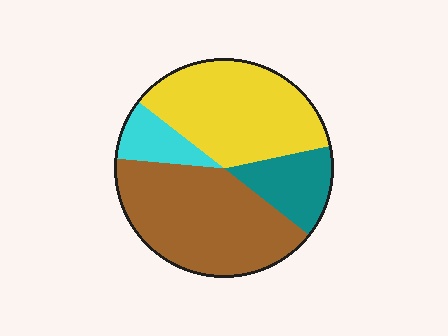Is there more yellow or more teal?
Yellow.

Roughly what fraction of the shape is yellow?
Yellow covers about 35% of the shape.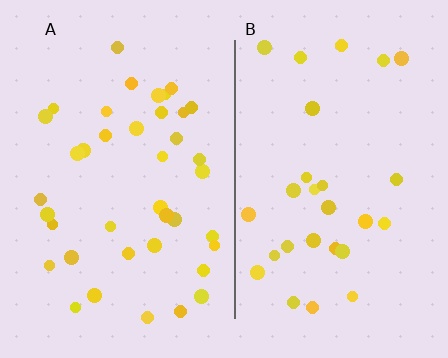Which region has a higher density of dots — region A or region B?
A (the left).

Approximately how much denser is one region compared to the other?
Approximately 1.4× — region A over region B.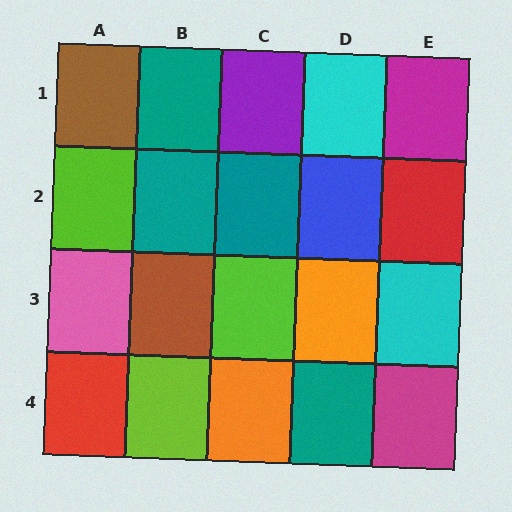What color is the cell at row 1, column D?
Cyan.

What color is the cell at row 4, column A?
Red.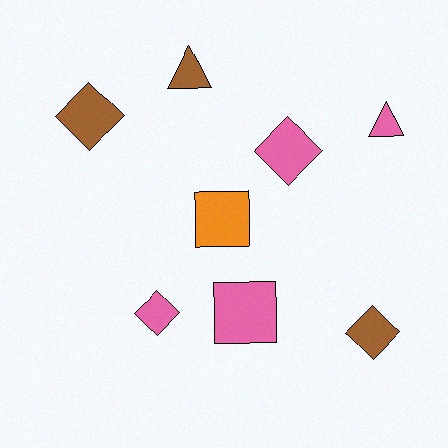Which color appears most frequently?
Pink, with 4 objects.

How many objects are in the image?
There are 8 objects.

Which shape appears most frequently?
Diamond, with 4 objects.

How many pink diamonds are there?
There are 2 pink diamonds.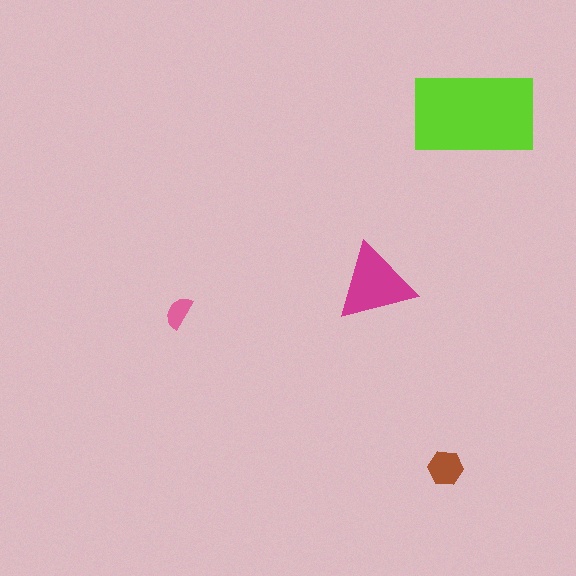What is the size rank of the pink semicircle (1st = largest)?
4th.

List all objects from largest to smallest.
The lime rectangle, the magenta triangle, the brown hexagon, the pink semicircle.